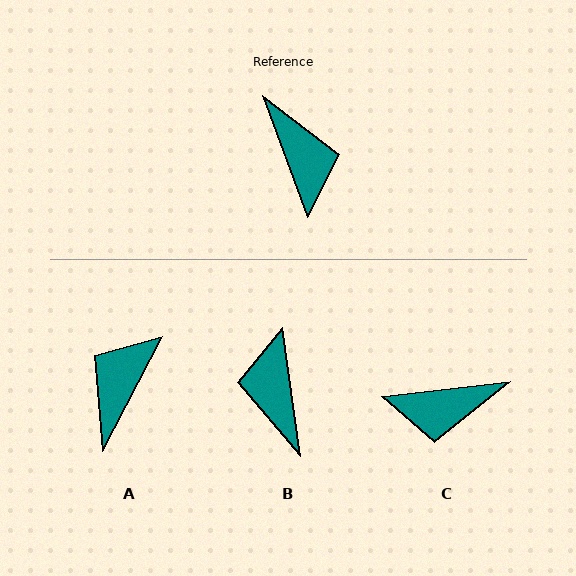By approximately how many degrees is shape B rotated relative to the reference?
Approximately 168 degrees counter-clockwise.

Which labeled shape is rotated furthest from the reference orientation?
B, about 168 degrees away.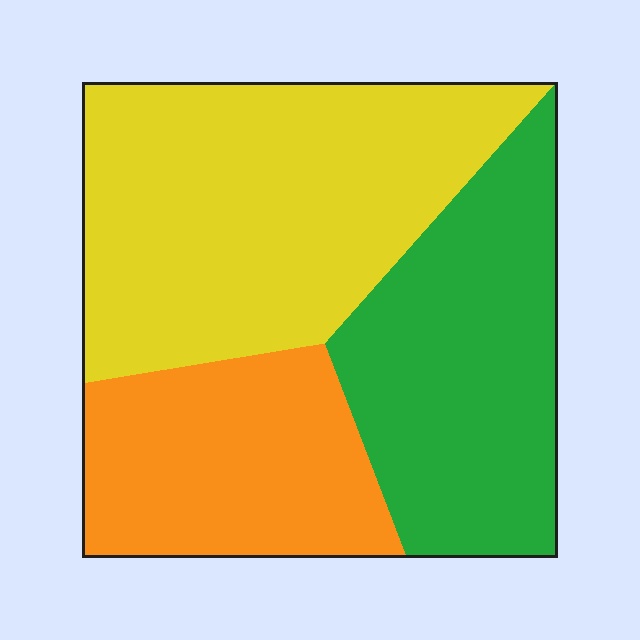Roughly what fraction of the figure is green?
Green takes up about one third (1/3) of the figure.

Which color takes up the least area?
Orange, at roughly 25%.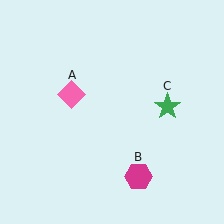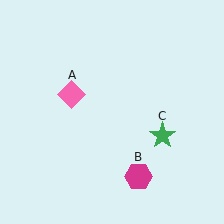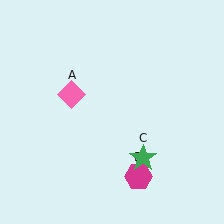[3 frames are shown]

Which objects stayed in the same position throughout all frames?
Pink diamond (object A) and magenta hexagon (object B) remained stationary.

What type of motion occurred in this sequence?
The green star (object C) rotated clockwise around the center of the scene.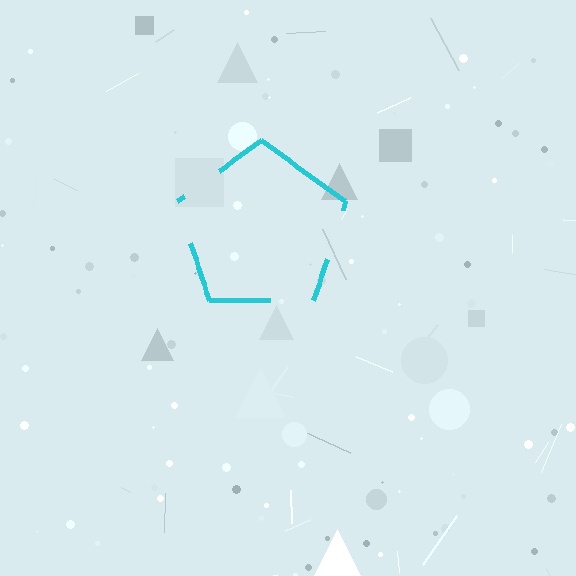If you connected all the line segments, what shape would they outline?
They would outline a pentagon.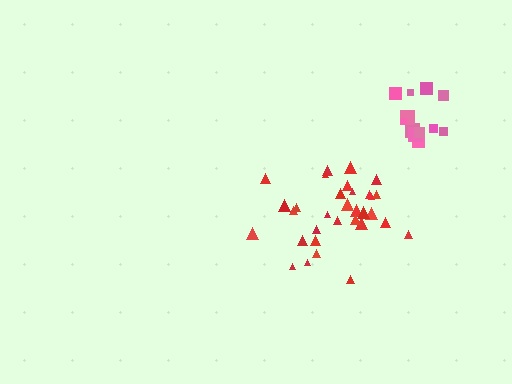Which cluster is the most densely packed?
Pink.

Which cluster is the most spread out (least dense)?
Red.